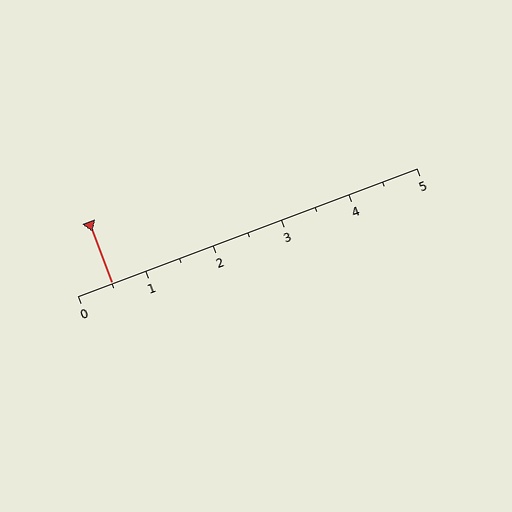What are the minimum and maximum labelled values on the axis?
The axis runs from 0 to 5.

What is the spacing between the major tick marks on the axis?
The major ticks are spaced 1 apart.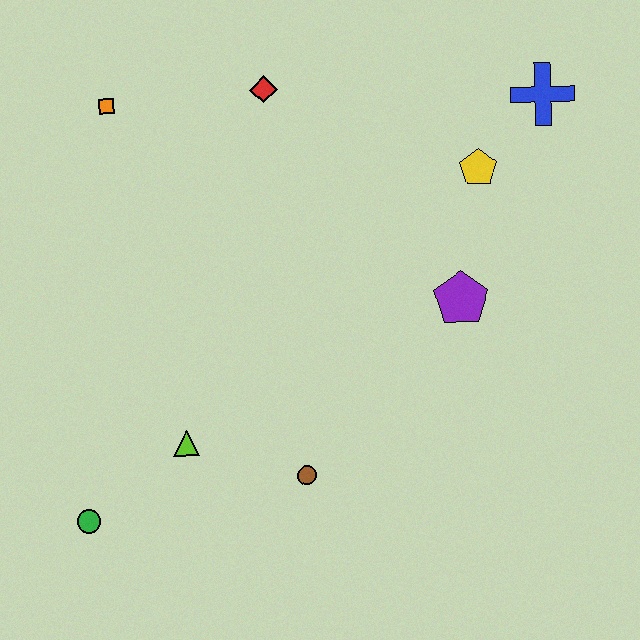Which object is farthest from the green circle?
The blue cross is farthest from the green circle.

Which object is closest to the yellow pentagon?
The blue cross is closest to the yellow pentagon.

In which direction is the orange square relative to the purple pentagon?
The orange square is to the left of the purple pentagon.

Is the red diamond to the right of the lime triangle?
Yes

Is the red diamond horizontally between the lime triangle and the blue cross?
Yes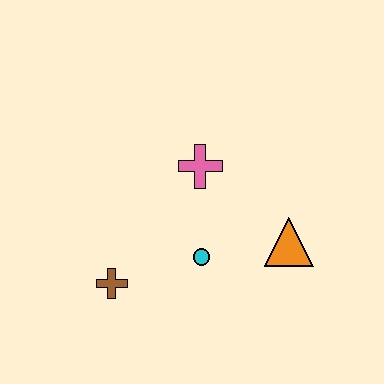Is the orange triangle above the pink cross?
No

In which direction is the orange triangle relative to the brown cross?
The orange triangle is to the right of the brown cross.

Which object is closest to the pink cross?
The cyan circle is closest to the pink cross.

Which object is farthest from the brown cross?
The orange triangle is farthest from the brown cross.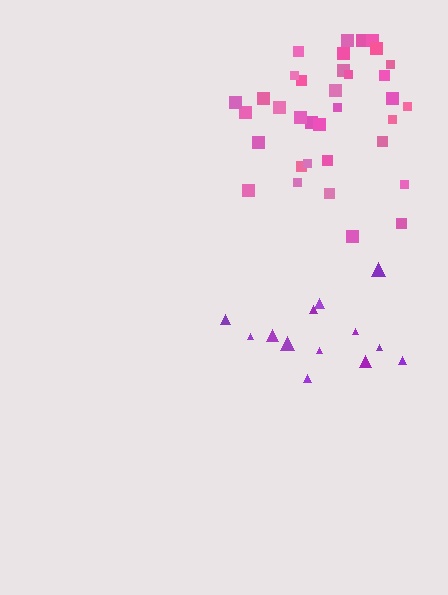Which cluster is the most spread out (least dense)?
Purple.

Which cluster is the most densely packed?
Pink.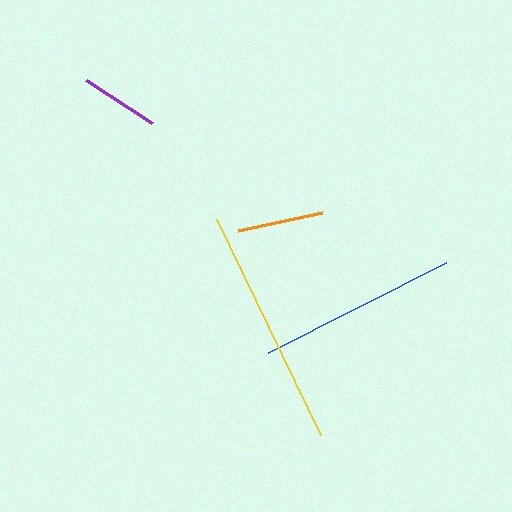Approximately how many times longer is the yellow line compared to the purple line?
The yellow line is approximately 3.0 times the length of the purple line.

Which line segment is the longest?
The yellow line is the longest at approximately 240 pixels.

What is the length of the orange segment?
The orange segment is approximately 85 pixels long.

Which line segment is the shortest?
The purple line is the shortest at approximately 79 pixels.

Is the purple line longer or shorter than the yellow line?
The yellow line is longer than the purple line.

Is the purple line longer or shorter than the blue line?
The blue line is longer than the purple line.